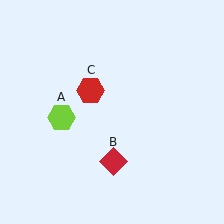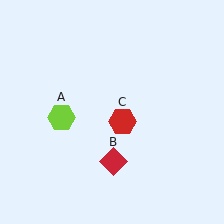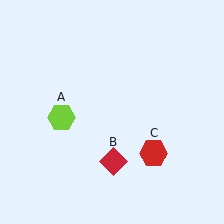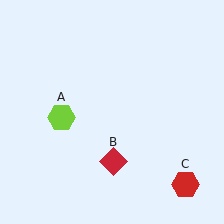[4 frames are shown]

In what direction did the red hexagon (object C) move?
The red hexagon (object C) moved down and to the right.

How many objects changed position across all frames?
1 object changed position: red hexagon (object C).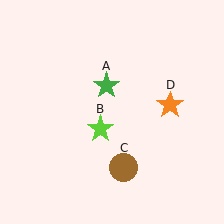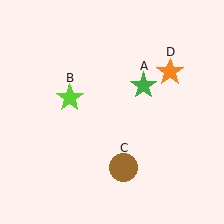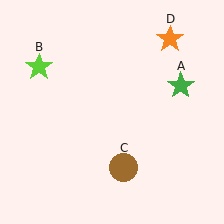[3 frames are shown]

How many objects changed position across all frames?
3 objects changed position: green star (object A), lime star (object B), orange star (object D).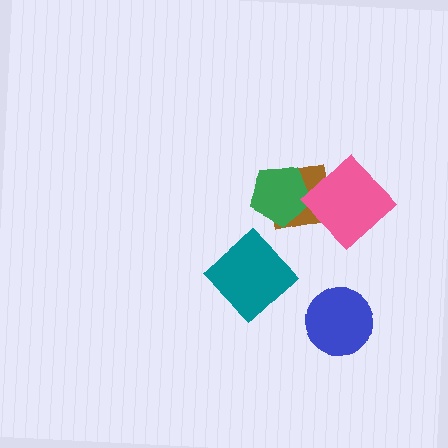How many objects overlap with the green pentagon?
2 objects overlap with the green pentagon.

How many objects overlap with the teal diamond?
0 objects overlap with the teal diamond.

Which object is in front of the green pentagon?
The pink diamond is in front of the green pentagon.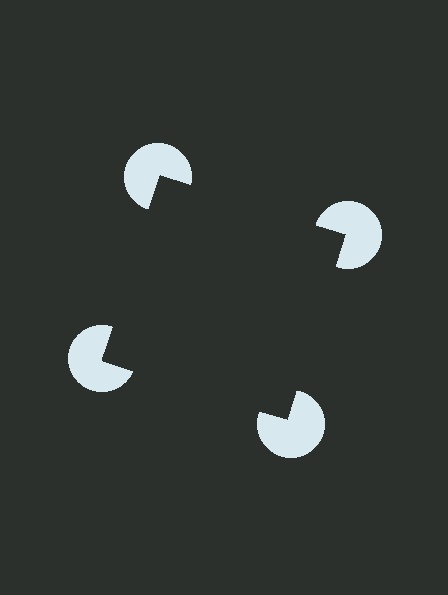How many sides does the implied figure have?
4 sides.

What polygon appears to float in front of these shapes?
An illusory square — its edges are inferred from the aligned wedge cuts in the pac-man discs, not physically drawn.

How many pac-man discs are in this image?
There are 4 — one at each vertex of the illusory square.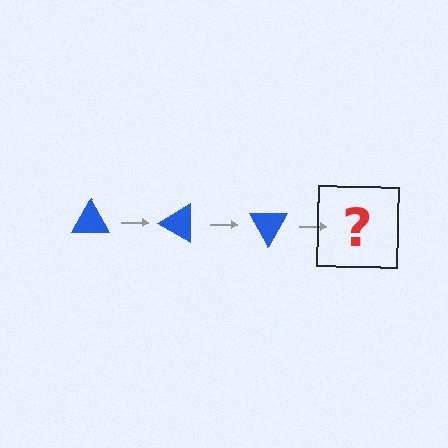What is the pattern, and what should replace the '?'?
The pattern is that the triangle rotates 30 degrees each step. The '?' should be a blue triangle rotated 90 degrees.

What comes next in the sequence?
The next element should be a blue triangle rotated 90 degrees.